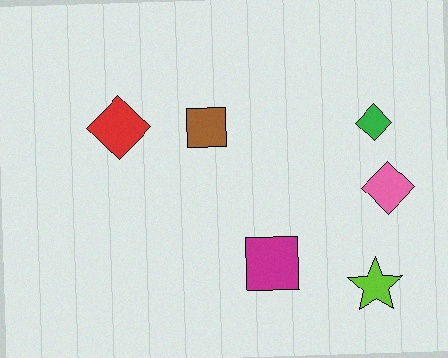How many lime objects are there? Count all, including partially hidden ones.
There is 1 lime object.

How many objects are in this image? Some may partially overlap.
There are 6 objects.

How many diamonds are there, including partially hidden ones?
There are 3 diamonds.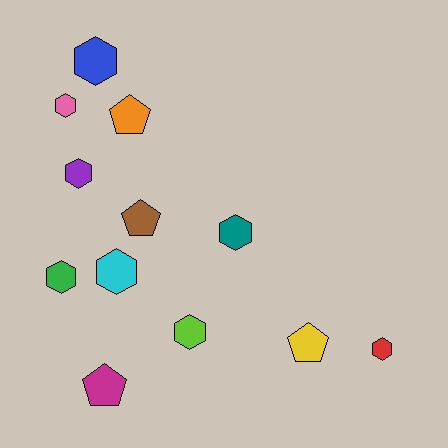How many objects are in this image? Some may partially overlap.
There are 12 objects.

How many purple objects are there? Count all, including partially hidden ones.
There is 1 purple object.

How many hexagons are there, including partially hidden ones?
There are 8 hexagons.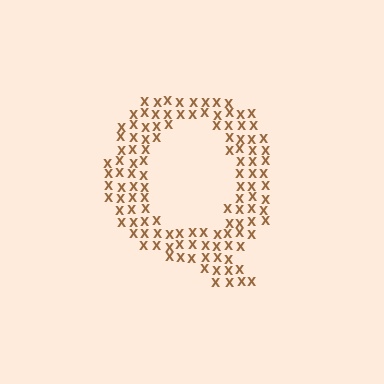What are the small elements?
The small elements are letter X's.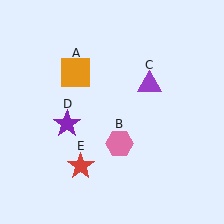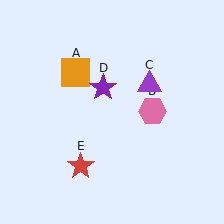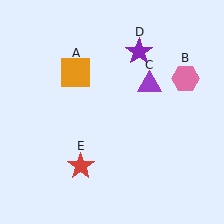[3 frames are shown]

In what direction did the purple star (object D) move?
The purple star (object D) moved up and to the right.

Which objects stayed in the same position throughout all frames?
Orange square (object A) and purple triangle (object C) and red star (object E) remained stationary.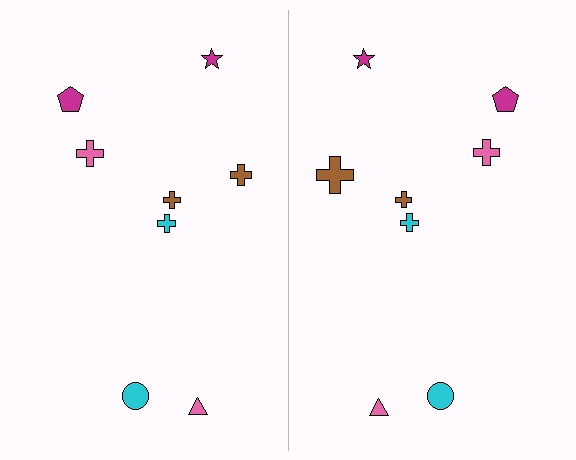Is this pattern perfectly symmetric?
No, the pattern is not perfectly symmetric. The brown cross on the right side has a different size than its mirror counterpart.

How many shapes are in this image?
There are 16 shapes in this image.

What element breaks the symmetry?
The brown cross on the right side has a different size than its mirror counterpart.